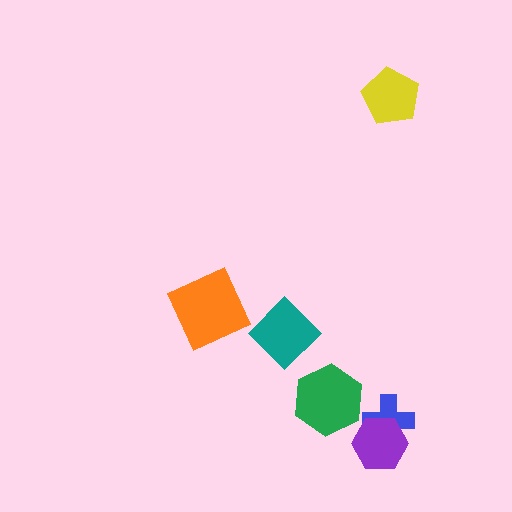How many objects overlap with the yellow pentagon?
0 objects overlap with the yellow pentagon.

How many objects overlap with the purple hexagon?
1 object overlaps with the purple hexagon.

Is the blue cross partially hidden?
Yes, it is partially covered by another shape.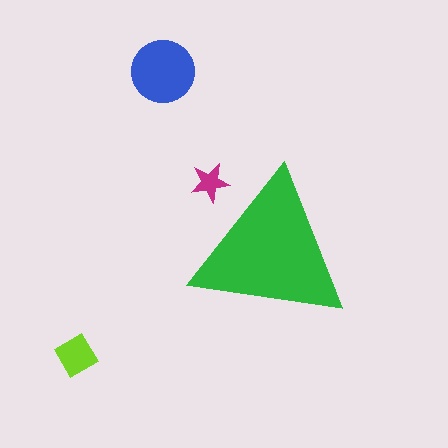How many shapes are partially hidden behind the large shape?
1 shape is partially hidden.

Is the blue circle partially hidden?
No, the blue circle is fully visible.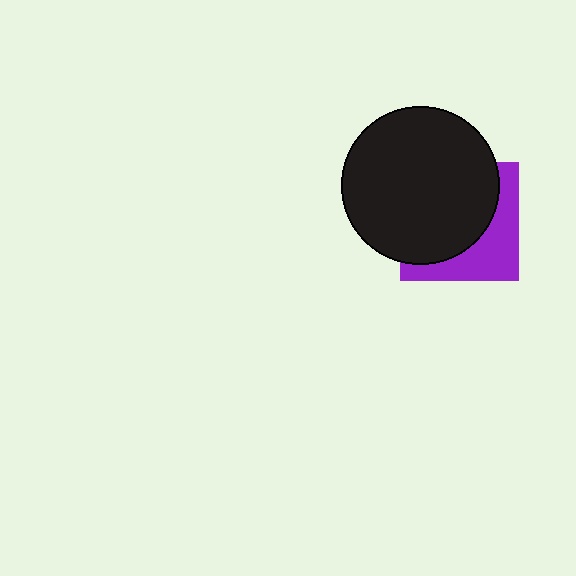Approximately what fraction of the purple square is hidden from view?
Roughly 62% of the purple square is hidden behind the black circle.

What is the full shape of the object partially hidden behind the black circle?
The partially hidden object is a purple square.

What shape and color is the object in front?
The object in front is a black circle.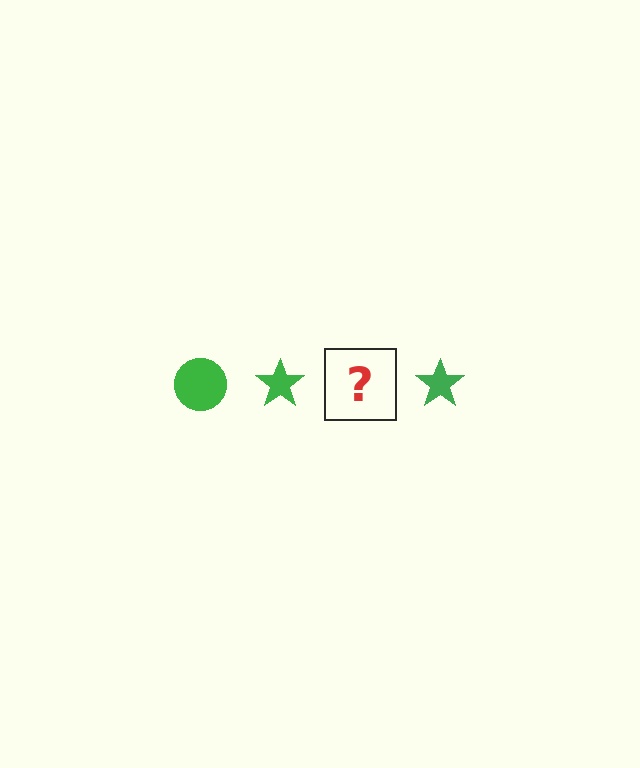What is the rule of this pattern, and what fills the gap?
The rule is that the pattern cycles through circle, star shapes in green. The gap should be filled with a green circle.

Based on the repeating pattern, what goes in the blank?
The blank should be a green circle.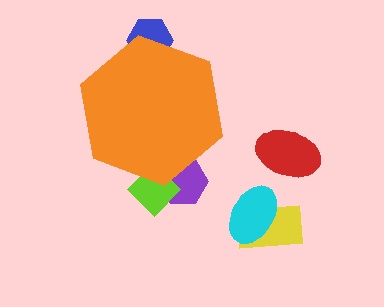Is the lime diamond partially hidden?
Yes, the lime diamond is partially hidden behind the orange hexagon.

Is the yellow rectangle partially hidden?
No, the yellow rectangle is fully visible.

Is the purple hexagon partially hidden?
Yes, the purple hexagon is partially hidden behind the orange hexagon.